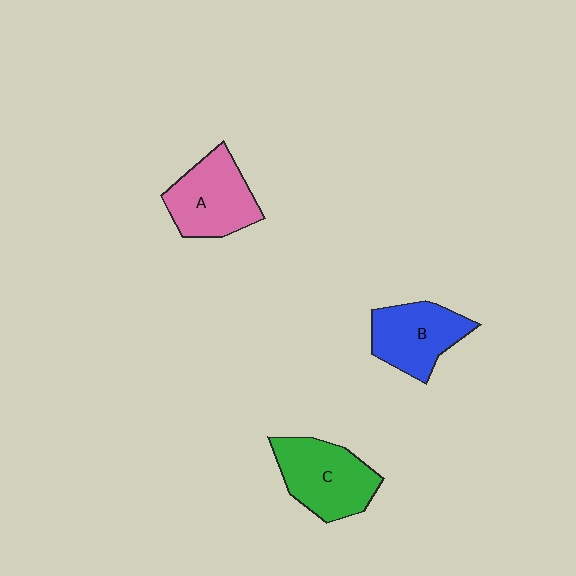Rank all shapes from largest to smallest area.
From largest to smallest: C (green), A (pink), B (blue).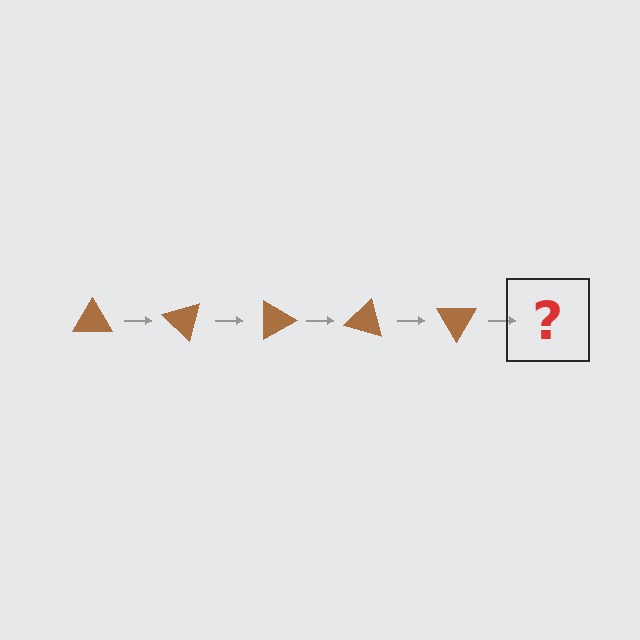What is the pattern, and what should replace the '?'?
The pattern is that the triangle rotates 45 degrees each step. The '?' should be a brown triangle rotated 225 degrees.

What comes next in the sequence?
The next element should be a brown triangle rotated 225 degrees.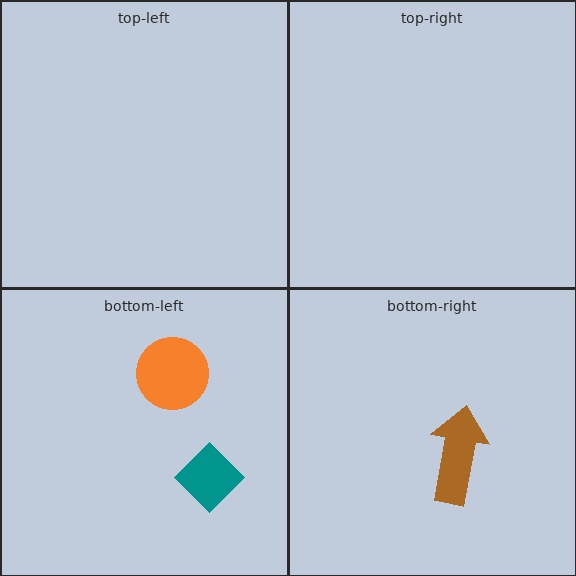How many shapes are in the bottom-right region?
1.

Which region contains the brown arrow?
The bottom-right region.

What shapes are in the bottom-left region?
The orange circle, the teal diamond.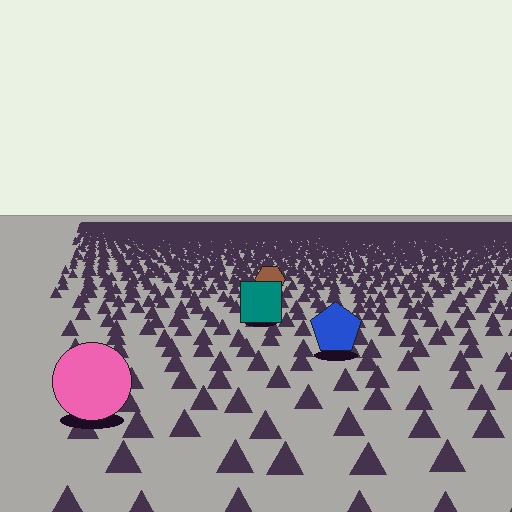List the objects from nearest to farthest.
From nearest to farthest: the pink circle, the blue pentagon, the teal square, the brown hexagon.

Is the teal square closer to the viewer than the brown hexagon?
Yes. The teal square is closer — you can tell from the texture gradient: the ground texture is coarser near it.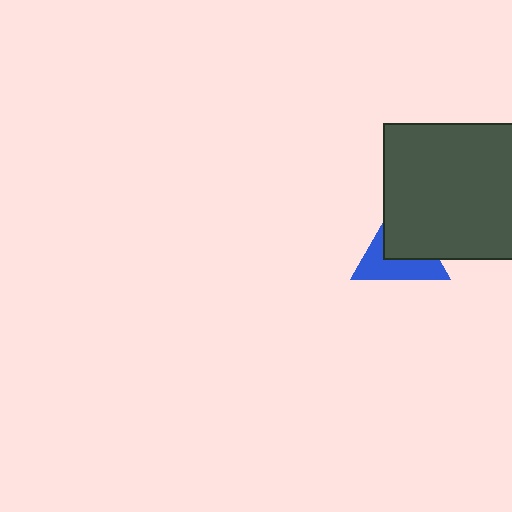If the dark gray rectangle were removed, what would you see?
You would see the complete blue triangle.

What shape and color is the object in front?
The object in front is a dark gray rectangle.